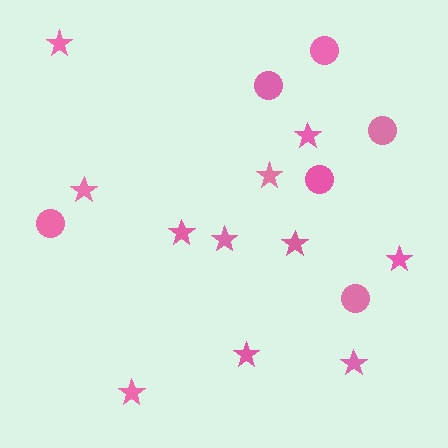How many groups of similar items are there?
There are 2 groups: one group of circles (6) and one group of stars (11).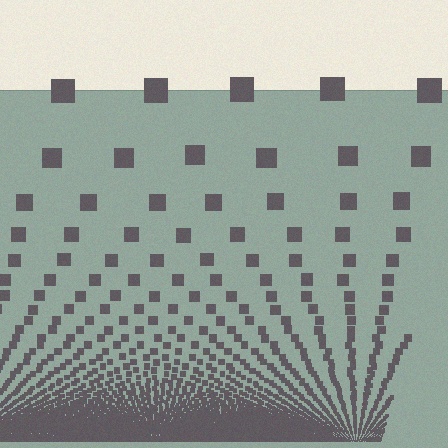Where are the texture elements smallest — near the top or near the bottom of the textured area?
Near the bottom.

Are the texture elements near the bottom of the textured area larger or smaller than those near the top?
Smaller. The gradient is inverted — elements near the bottom are smaller and denser.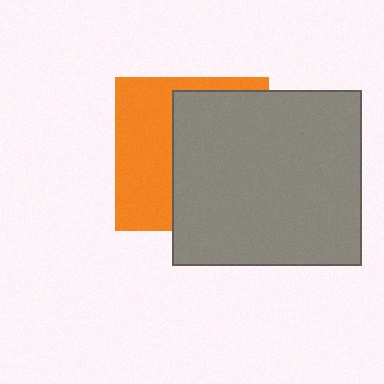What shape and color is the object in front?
The object in front is a gray rectangle.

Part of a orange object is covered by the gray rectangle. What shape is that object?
It is a square.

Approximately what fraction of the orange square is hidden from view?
Roughly 59% of the orange square is hidden behind the gray rectangle.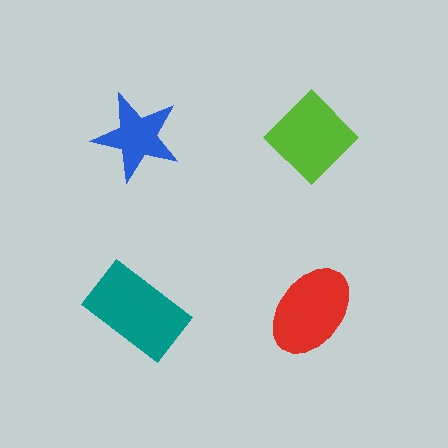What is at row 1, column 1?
A blue star.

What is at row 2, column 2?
A red ellipse.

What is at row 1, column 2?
A lime diamond.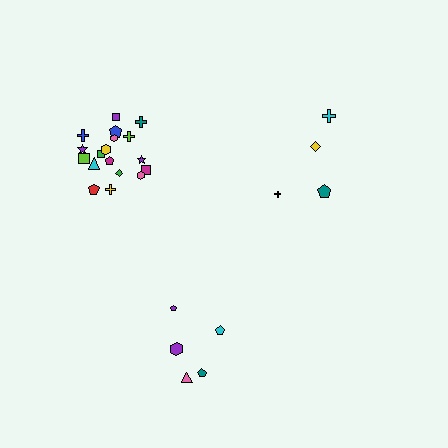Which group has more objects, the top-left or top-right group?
The top-left group.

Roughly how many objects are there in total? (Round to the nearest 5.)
Roughly 25 objects in total.